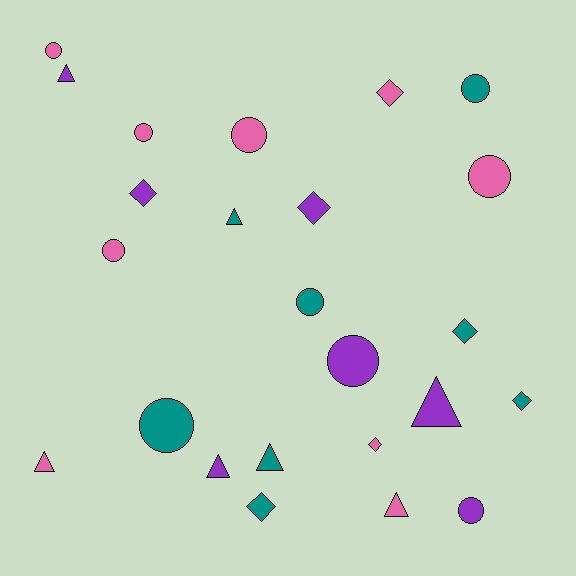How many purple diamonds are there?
There are 2 purple diamonds.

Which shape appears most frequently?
Circle, with 10 objects.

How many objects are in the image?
There are 24 objects.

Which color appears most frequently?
Pink, with 9 objects.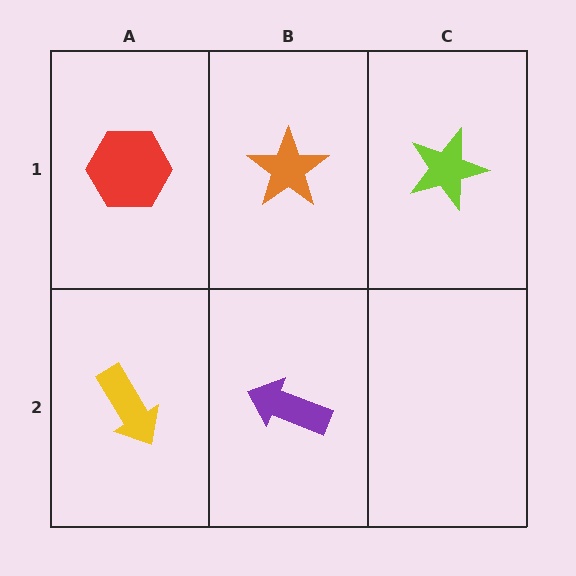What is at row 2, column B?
A purple arrow.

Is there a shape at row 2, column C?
No, that cell is empty.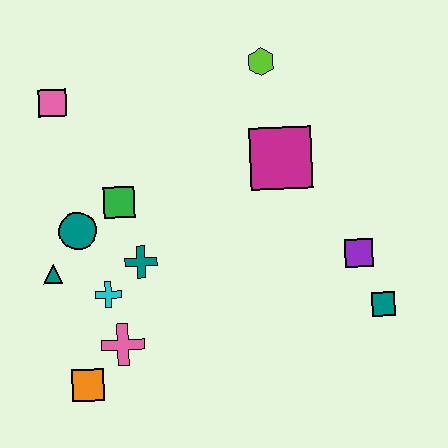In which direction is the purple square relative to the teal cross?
The purple square is to the right of the teal cross.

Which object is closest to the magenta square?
The lime hexagon is closest to the magenta square.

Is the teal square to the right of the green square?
Yes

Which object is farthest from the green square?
The teal square is farthest from the green square.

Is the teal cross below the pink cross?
No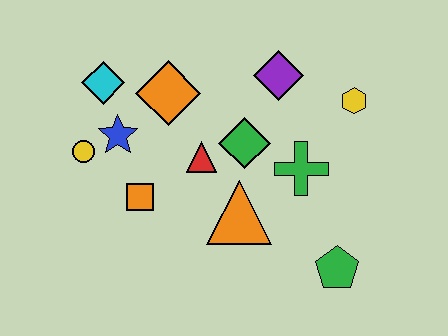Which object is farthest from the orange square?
The yellow hexagon is farthest from the orange square.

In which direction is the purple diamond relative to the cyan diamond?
The purple diamond is to the right of the cyan diamond.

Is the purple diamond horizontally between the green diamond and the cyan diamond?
No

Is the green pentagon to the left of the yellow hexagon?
Yes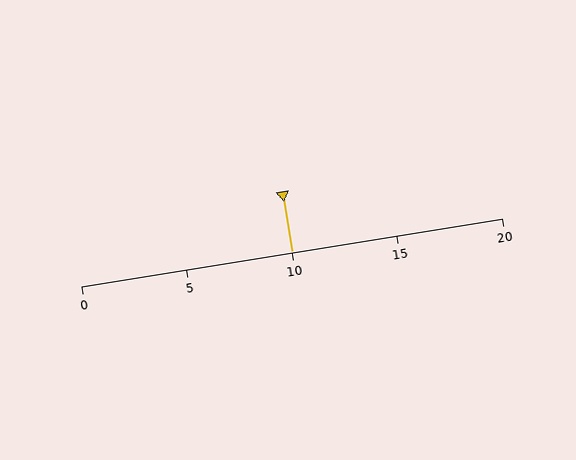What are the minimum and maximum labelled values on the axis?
The axis runs from 0 to 20.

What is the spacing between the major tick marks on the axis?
The major ticks are spaced 5 apart.